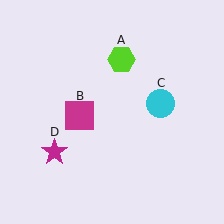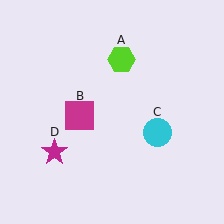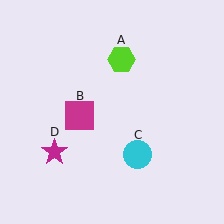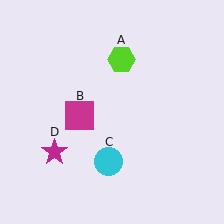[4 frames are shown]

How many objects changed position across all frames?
1 object changed position: cyan circle (object C).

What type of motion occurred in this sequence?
The cyan circle (object C) rotated clockwise around the center of the scene.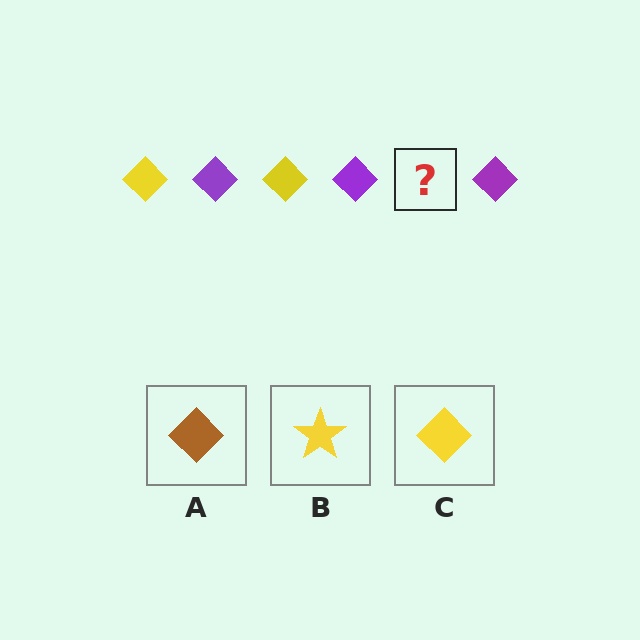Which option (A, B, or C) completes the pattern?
C.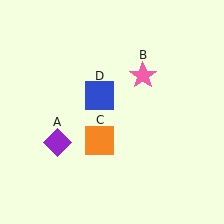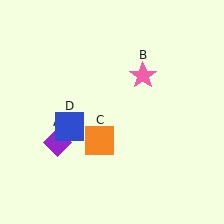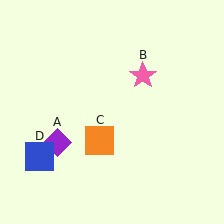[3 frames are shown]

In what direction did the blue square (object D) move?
The blue square (object D) moved down and to the left.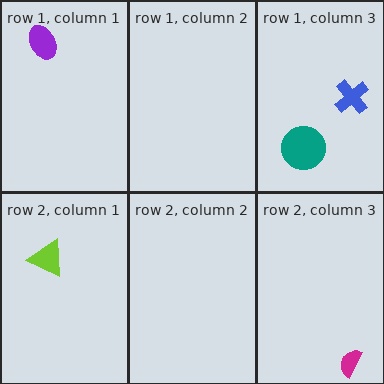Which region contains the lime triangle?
The row 2, column 1 region.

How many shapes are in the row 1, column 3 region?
2.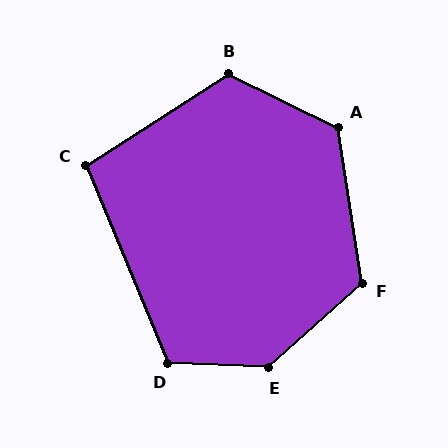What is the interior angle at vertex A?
Approximately 124 degrees (obtuse).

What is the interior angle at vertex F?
Approximately 124 degrees (obtuse).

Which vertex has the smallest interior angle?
C, at approximately 100 degrees.